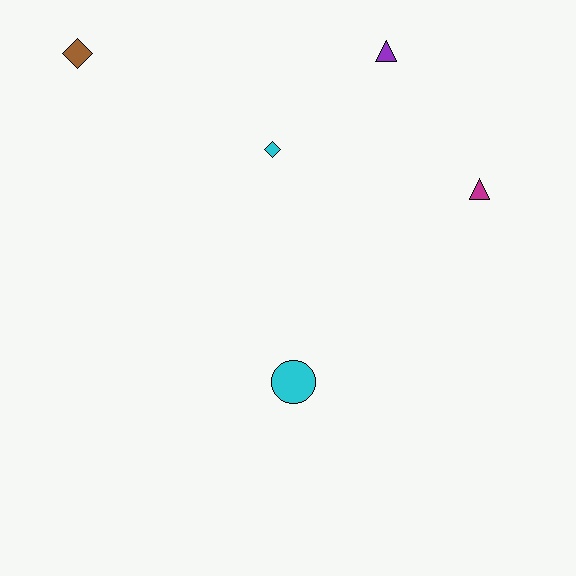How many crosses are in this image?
There are no crosses.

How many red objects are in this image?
There are no red objects.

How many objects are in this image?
There are 5 objects.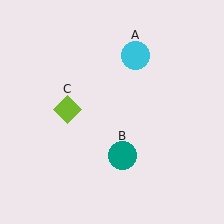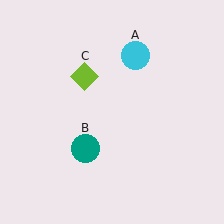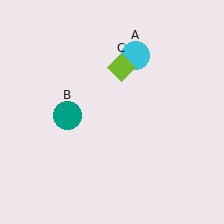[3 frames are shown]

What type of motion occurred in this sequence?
The teal circle (object B), lime diamond (object C) rotated clockwise around the center of the scene.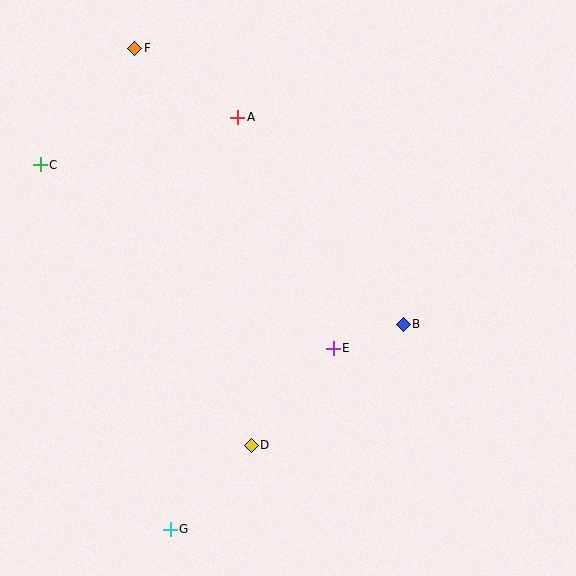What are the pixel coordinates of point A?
Point A is at (237, 117).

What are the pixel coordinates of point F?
Point F is at (135, 49).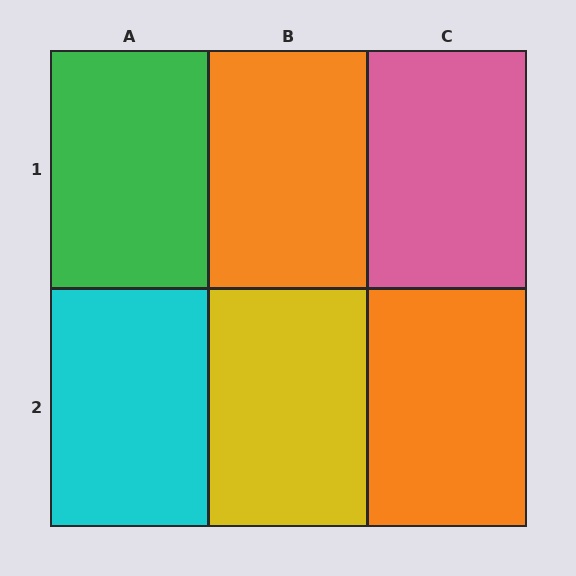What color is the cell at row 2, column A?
Cyan.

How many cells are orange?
2 cells are orange.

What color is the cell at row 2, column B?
Yellow.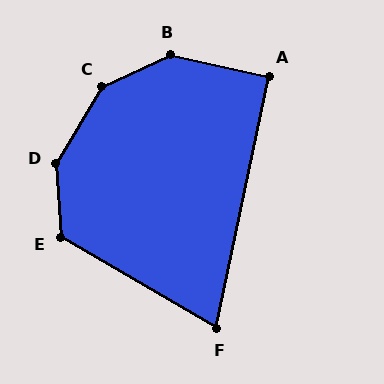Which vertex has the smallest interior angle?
F, at approximately 72 degrees.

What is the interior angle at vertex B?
Approximately 143 degrees (obtuse).